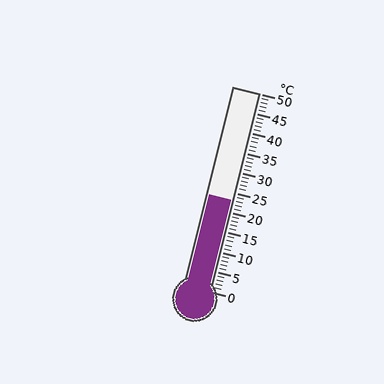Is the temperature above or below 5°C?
The temperature is above 5°C.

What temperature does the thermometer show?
The thermometer shows approximately 23°C.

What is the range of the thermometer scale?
The thermometer scale ranges from 0°C to 50°C.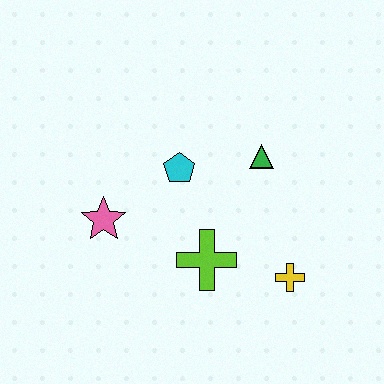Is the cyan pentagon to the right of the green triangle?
No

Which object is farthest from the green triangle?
The pink star is farthest from the green triangle.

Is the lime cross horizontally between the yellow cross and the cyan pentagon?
Yes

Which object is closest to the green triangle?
The cyan pentagon is closest to the green triangle.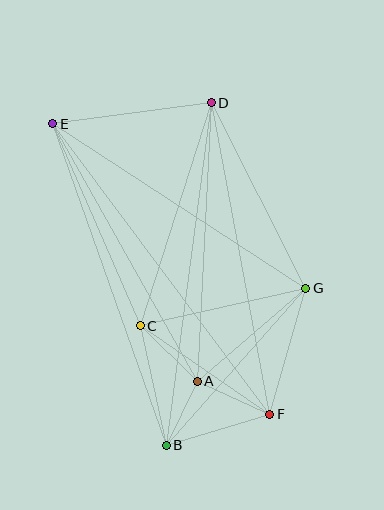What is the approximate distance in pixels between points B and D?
The distance between B and D is approximately 345 pixels.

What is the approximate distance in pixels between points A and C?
The distance between A and C is approximately 79 pixels.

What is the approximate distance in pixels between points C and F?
The distance between C and F is approximately 157 pixels.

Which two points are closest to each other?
Points A and B are closest to each other.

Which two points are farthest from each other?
Points E and F are farthest from each other.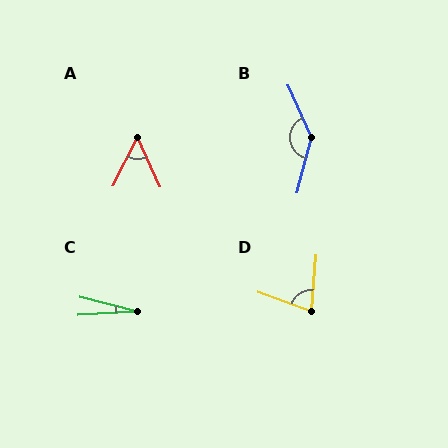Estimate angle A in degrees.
Approximately 51 degrees.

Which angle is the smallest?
C, at approximately 18 degrees.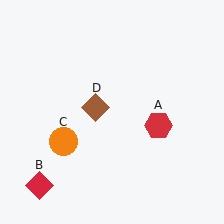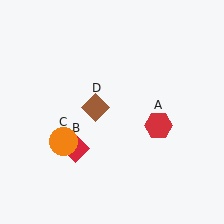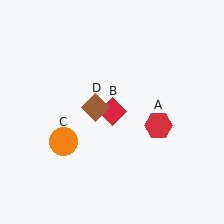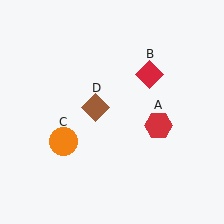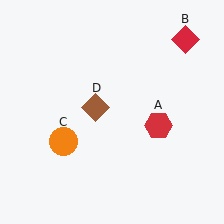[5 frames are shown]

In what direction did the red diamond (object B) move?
The red diamond (object B) moved up and to the right.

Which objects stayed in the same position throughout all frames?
Red hexagon (object A) and orange circle (object C) and brown diamond (object D) remained stationary.